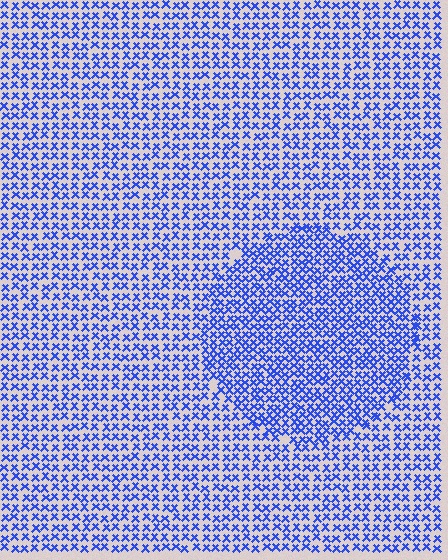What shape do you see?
I see a circle.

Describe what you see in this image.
The image contains small blue elements arranged at two different densities. A circle-shaped region is visible where the elements are more densely packed than the surrounding area.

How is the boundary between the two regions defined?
The boundary is defined by a change in element density (approximately 1.6x ratio). All elements are the same color, size, and shape.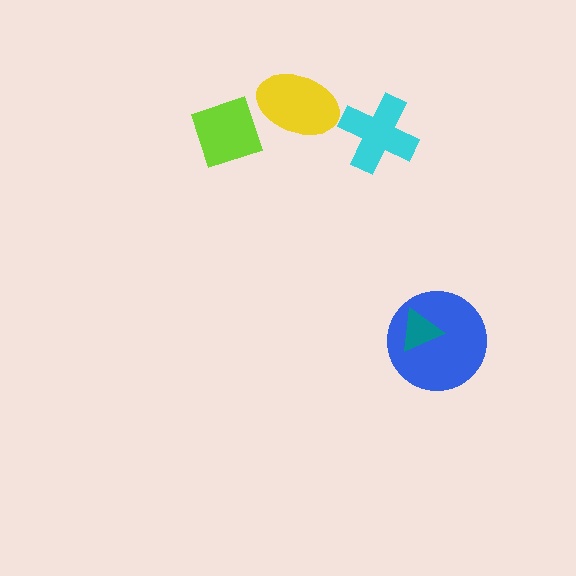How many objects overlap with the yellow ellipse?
0 objects overlap with the yellow ellipse.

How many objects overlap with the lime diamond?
0 objects overlap with the lime diamond.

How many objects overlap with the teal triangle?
1 object overlaps with the teal triangle.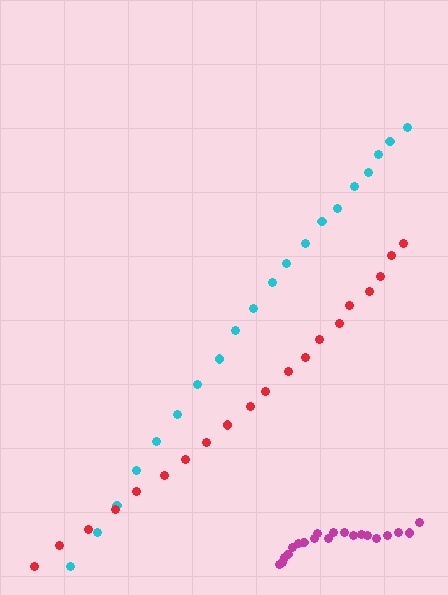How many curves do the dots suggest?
There are 3 distinct paths.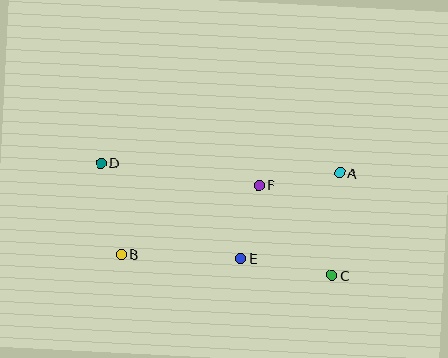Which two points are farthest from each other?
Points C and D are farthest from each other.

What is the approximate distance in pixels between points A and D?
The distance between A and D is approximately 239 pixels.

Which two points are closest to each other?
Points E and F are closest to each other.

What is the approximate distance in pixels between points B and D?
The distance between B and D is approximately 93 pixels.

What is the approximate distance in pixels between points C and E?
The distance between C and E is approximately 93 pixels.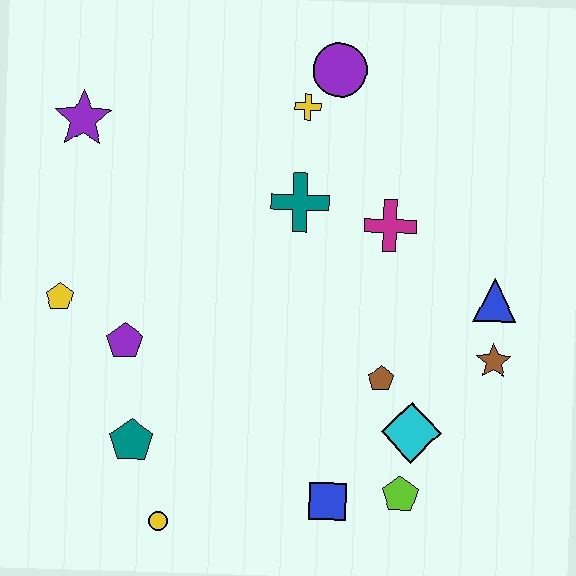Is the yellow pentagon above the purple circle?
No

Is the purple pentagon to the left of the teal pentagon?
Yes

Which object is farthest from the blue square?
The purple star is farthest from the blue square.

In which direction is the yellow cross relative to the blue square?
The yellow cross is above the blue square.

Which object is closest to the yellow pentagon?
The purple pentagon is closest to the yellow pentagon.